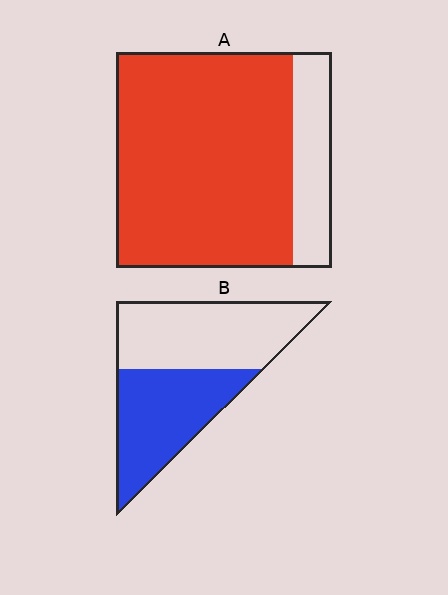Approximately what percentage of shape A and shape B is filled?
A is approximately 80% and B is approximately 45%.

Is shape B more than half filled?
Roughly half.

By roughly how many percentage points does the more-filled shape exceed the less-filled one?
By roughly 35 percentage points (A over B).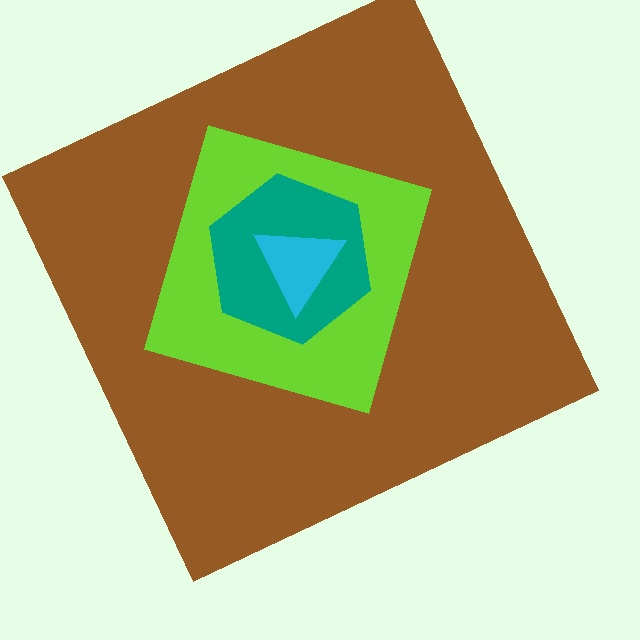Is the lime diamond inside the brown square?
Yes.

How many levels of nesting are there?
4.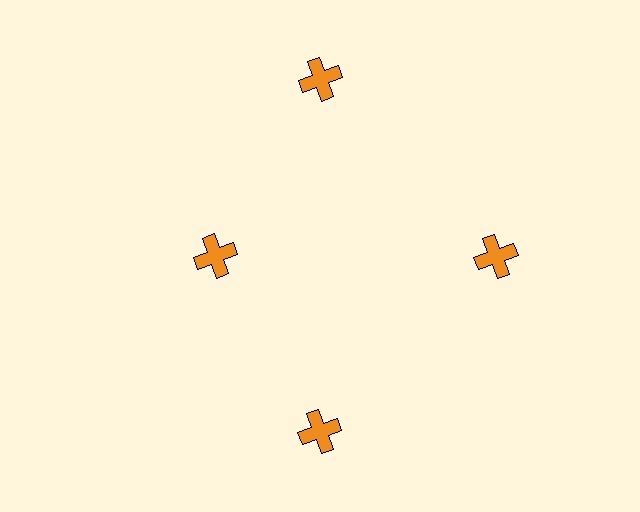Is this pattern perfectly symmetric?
No. The 4 orange crosses are arranged in a ring, but one element near the 9 o'clock position is pulled inward toward the center, breaking the 4-fold rotational symmetry.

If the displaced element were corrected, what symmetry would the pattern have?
It would have 4-fold rotational symmetry — the pattern would map onto itself every 90 degrees.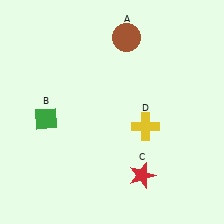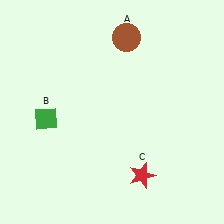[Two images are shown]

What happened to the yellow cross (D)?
The yellow cross (D) was removed in Image 2. It was in the bottom-right area of Image 1.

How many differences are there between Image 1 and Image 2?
There is 1 difference between the two images.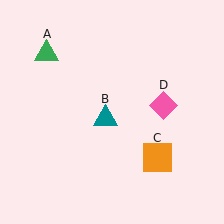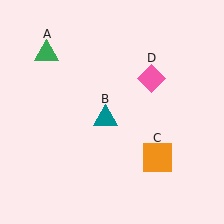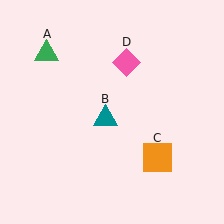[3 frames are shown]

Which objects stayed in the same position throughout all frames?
Green triangle (object A) and teal triangle (object B) and orange square (object C) remained stationary.